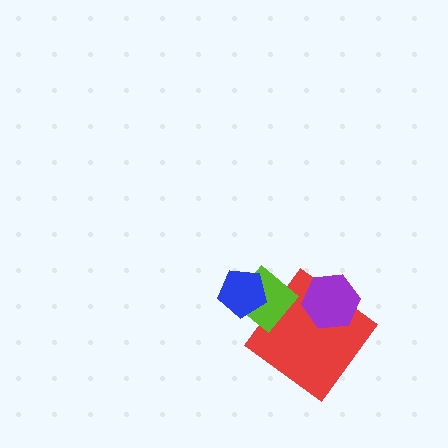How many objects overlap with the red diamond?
2 objects overlap with the red diamond.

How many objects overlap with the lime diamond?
2 objects overlap with the lime diamond.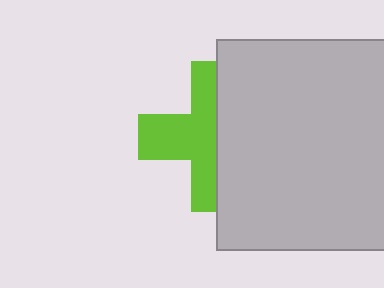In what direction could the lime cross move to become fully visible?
The lime cross could move left. That would shift it out from behind the light gray rectangle entirely.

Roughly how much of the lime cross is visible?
About half of it is visible (roughly 52%).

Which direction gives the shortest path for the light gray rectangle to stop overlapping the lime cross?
Moving right gives the shortest separation.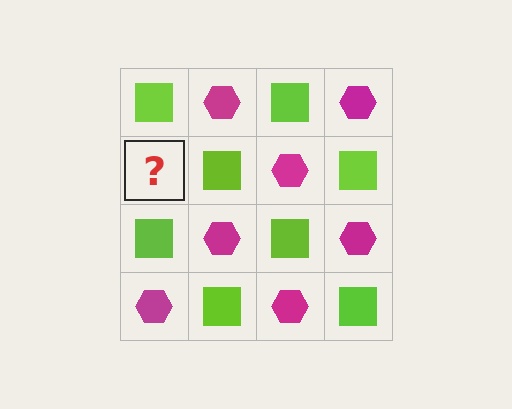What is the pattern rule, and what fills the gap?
The rule is that it alternates lime square and magenta hexagon in a checkerboard pattern. The gap should be filled with a magenta hexagon.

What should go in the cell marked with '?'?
The missing cell should contain a magenta hexagon.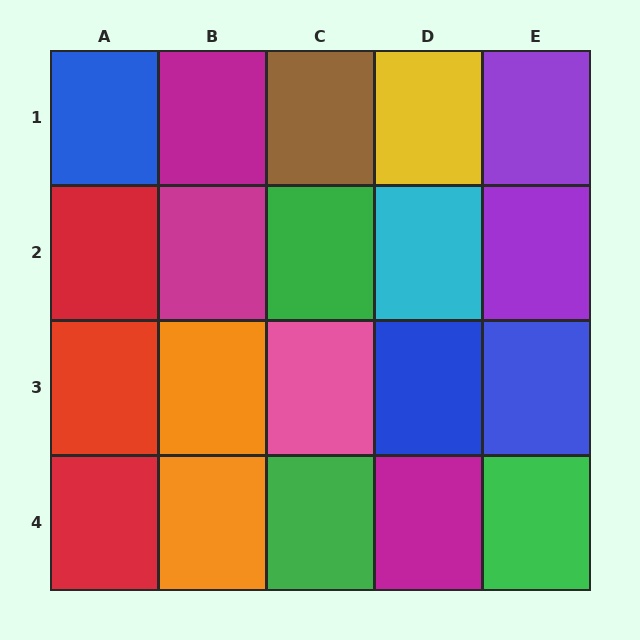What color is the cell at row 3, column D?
Blue.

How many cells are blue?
3 cells are blue.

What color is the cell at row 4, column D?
Magenta.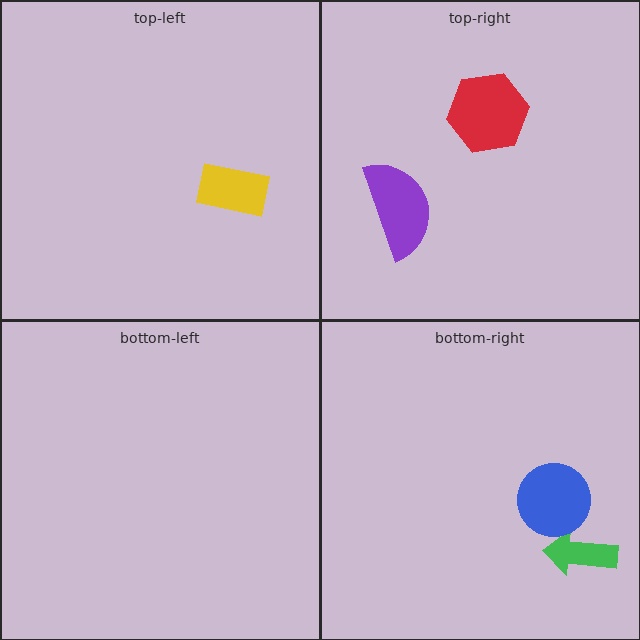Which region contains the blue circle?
The bottom-right region.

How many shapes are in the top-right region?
2.